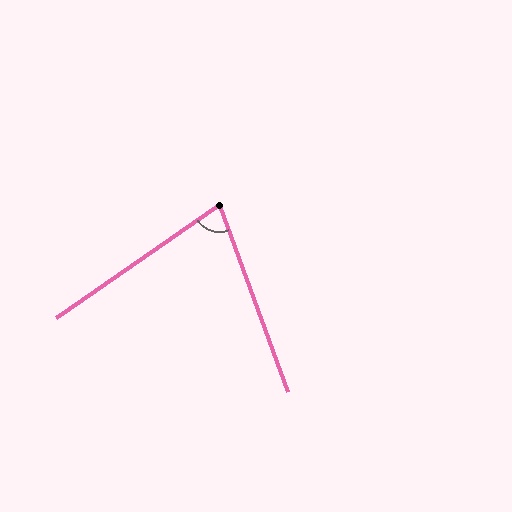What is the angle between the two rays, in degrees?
Approximately 75 degrees.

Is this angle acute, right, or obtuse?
It is acute.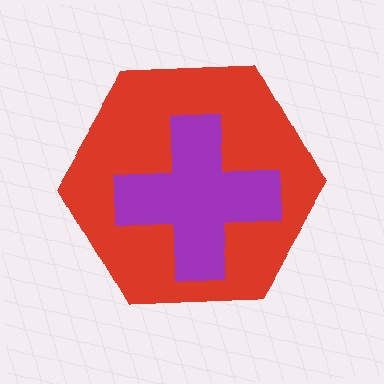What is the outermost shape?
The red hexagon.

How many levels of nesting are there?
2.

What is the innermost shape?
The purple cross.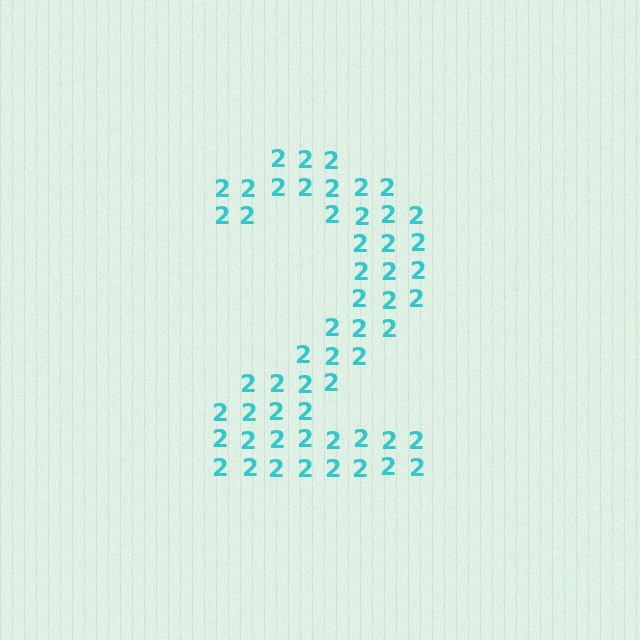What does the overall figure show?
The overall figure shows the digit 2.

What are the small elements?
The small elements are digit 2's.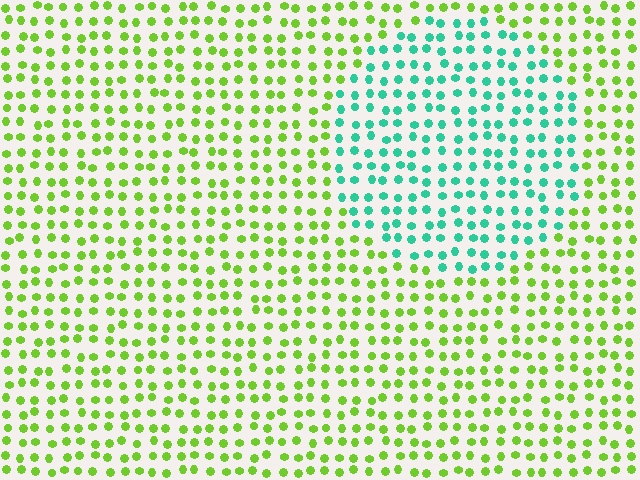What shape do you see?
I see a circle.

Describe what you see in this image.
The image is filled with small lime elements in a uniform arrangement. A circle-shaped region is visible where the elements are tinted to a slightly different hue, forming a subtle color boundary.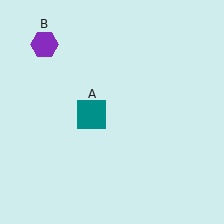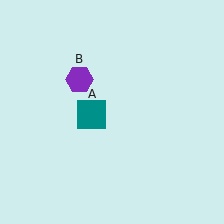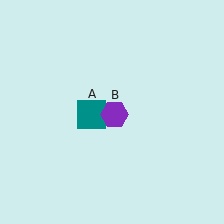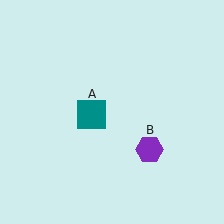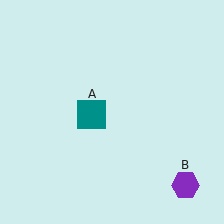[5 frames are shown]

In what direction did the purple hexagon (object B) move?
The purple hexagon (object B) moved down and to the right.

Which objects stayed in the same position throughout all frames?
Teal square (object A) remained stationary.